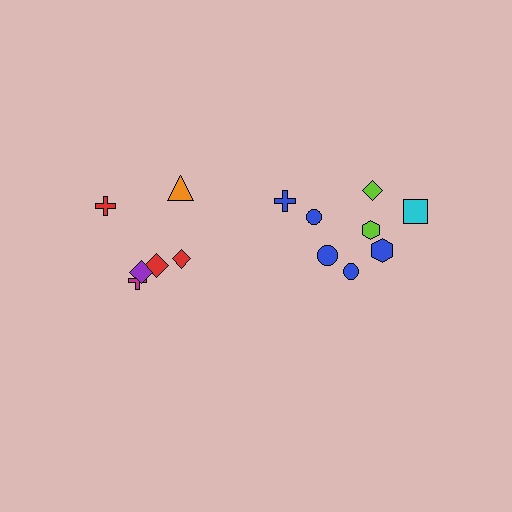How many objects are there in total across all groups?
There are 14 objects.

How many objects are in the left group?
There are 6 objects.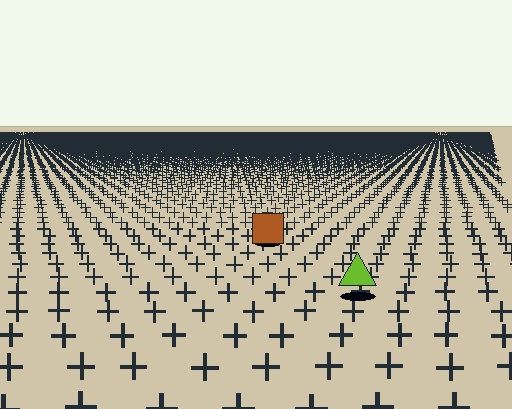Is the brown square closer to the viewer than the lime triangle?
No. The lime triangle is closer — you can tell from the texture gradient: the ground texture is coarser near it.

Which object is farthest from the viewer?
The brown square is farthest from the viewer. It appears smaller and the ground texture around it is denser.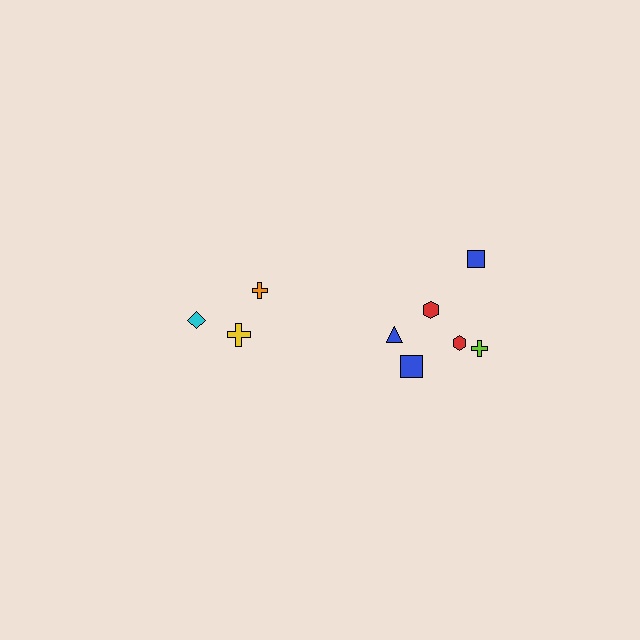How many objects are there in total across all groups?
There are 9 objects.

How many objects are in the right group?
There are 6 objects.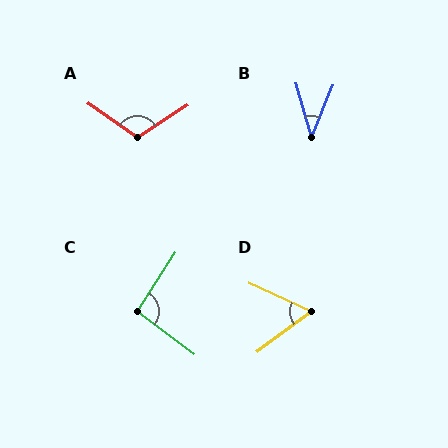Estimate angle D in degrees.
Approximately 61 degrees.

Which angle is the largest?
A, at approximately 112 degrees.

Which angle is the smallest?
B, at approximately 38 degrees.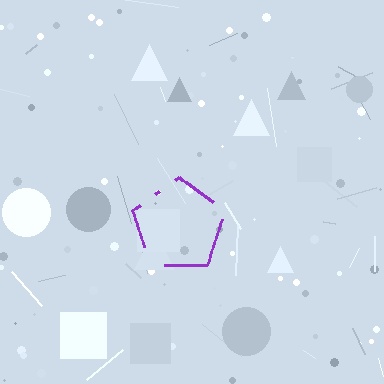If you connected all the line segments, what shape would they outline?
They would outline a pentagon.